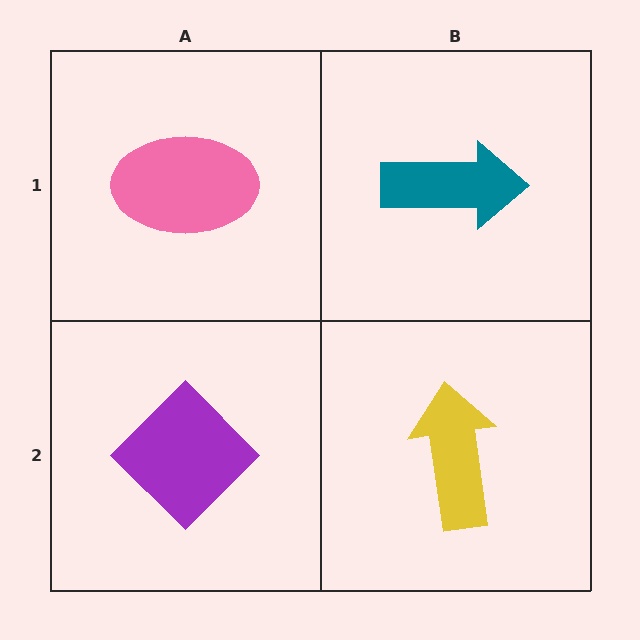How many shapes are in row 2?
2 shapes.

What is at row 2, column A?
A purple diamond.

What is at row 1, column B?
A teal arrow.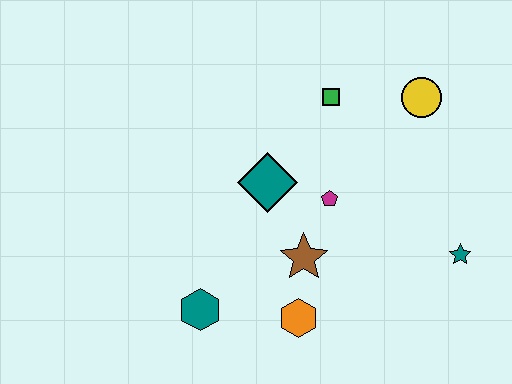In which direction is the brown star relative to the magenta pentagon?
The brown star is below the magenta pentagon.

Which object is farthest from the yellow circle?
The teal hexagon is farthest from the yellow circle.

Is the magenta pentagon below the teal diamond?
Yes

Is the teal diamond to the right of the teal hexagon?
Yes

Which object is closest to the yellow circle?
The green square is closest to the yellow circle.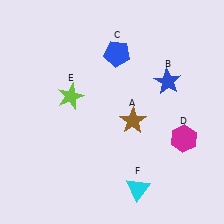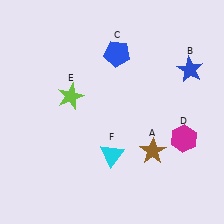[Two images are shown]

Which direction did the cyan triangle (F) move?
The cyan triangle (F) moved up.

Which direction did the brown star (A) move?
The brown star (A) moved down.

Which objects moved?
The objects that moved are: the brown star (A), the blue star (B), the cyan triangle (F).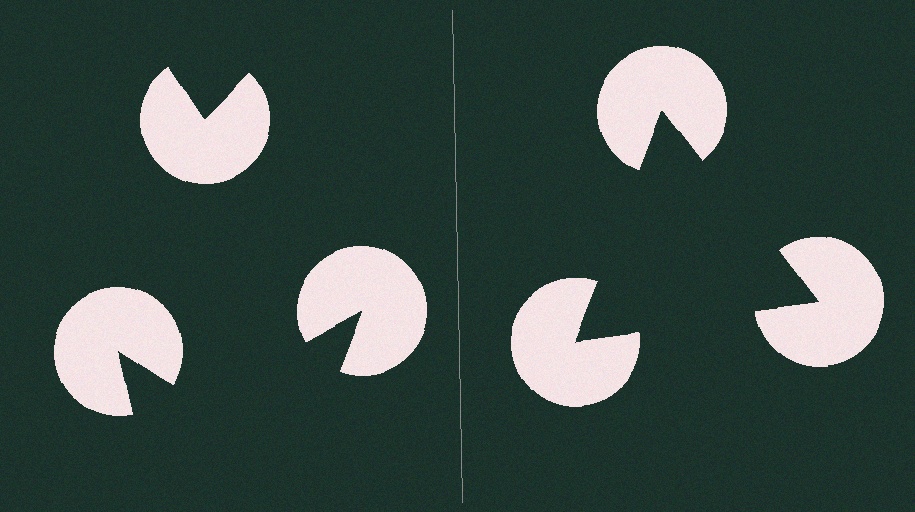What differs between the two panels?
The pac-man discs are positioned identically on both sides; only the wedge orientations differ. On the right they align to a triangle; on the left they are misaligned.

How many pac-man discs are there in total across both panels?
6 — 3 on each side.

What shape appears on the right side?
An illusory triangle.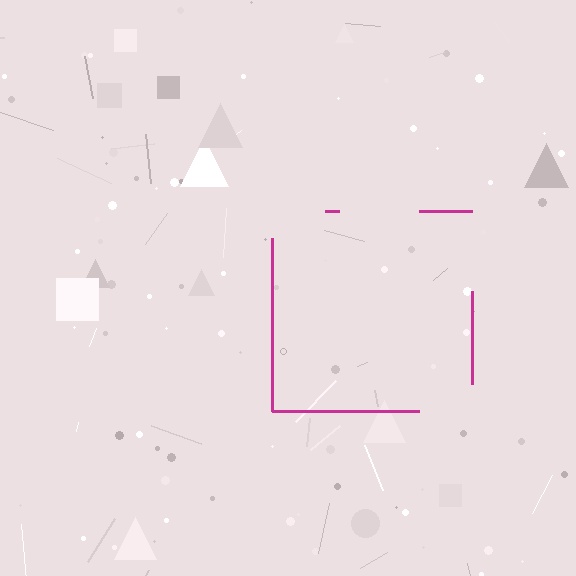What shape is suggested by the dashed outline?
The dashed outline suggests a square.